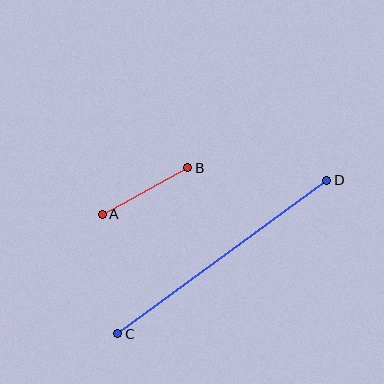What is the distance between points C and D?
The distance is approximately 259 pixels.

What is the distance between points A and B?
The distance is approximately 97 pixels.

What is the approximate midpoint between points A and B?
The midpoint is at approximately (145, 191) pixels.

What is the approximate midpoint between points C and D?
The midpoint is at approximately (222, 257) pixels.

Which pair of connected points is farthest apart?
Points C and D are farthest apart.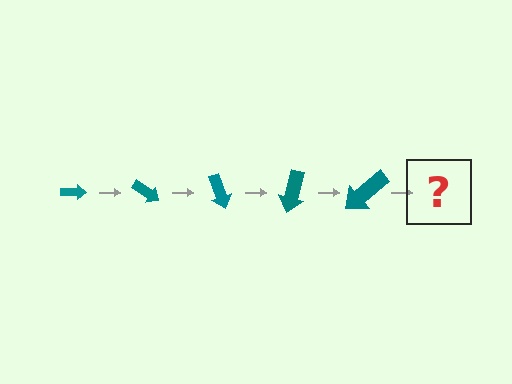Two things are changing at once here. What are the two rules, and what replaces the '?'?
The two rules are that the arrow grows larger each step and it rotates 35 degrees each step. The '?' should be an arrow, larger than the previous one and rotated 175 degrees from the start.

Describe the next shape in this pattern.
It should be an arrow, larger than the previous one and rotated 175 degrees from the start.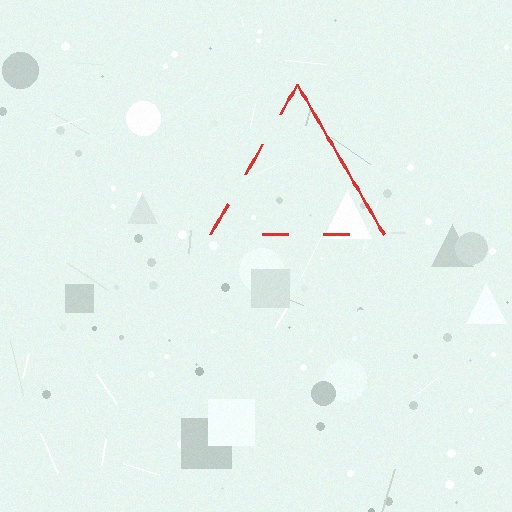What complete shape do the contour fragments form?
The contour fragments form a triangle.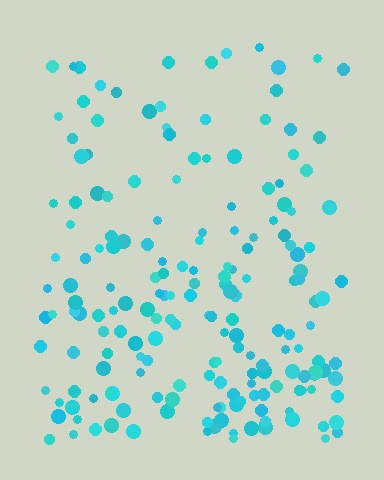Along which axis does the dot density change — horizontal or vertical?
Vertical.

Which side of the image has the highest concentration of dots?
The bottom.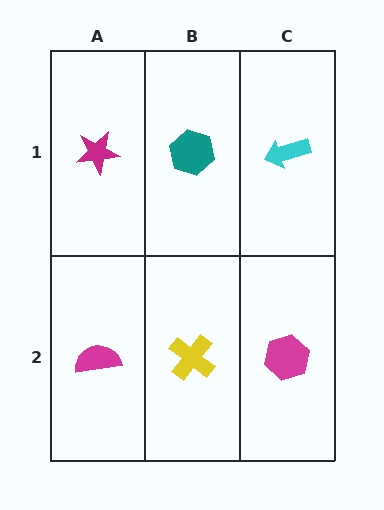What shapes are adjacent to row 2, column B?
A teal hexagon (row 1, column B), a magenta semicircle (row 2, column A), a magenta hexagon (row 2, column C).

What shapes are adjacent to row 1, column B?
A yellow cross (row 2, column B), a magenta star (row 1, column A), a cyan arrow (row 1, column C).